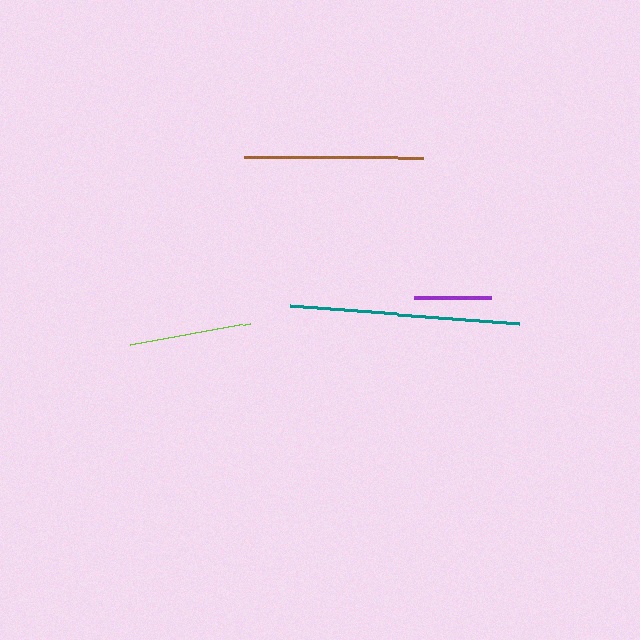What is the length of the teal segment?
The teal segment is approximately 230 pixels long.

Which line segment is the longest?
The teal line is the longest at approximately 230 pixels.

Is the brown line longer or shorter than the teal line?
The teal line is longer than the brown line.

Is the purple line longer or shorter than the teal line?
The teal line is longer than the purple line.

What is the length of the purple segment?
The purple segment is approximately 77 pixels long.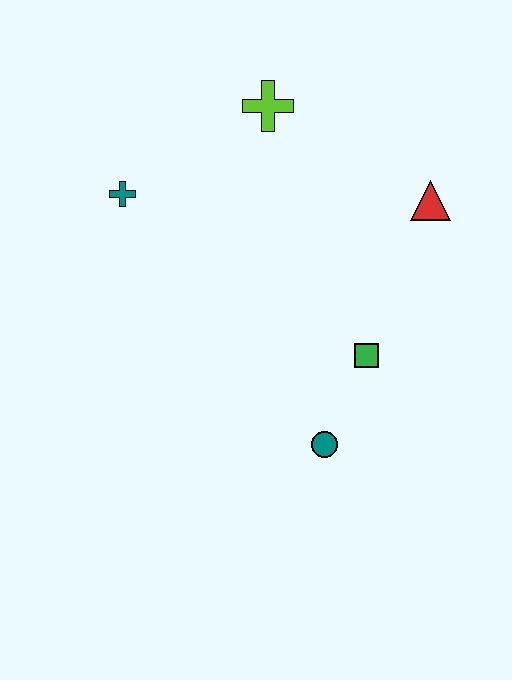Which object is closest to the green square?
The teal circle is closest to the green square.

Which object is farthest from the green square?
The teal cross is farthest from the green square.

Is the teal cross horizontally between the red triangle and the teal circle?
No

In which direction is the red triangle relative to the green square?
The red triangle is above the green square.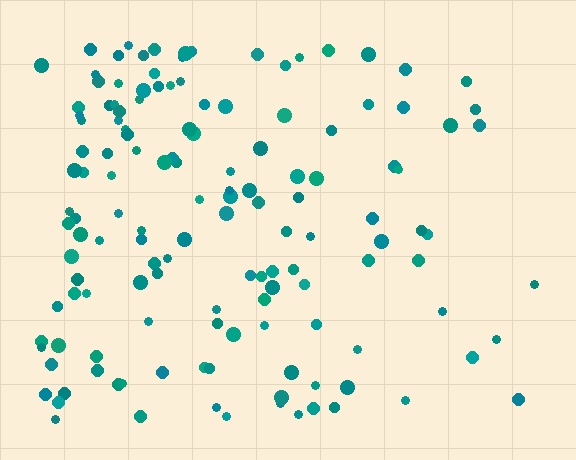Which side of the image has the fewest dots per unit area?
The right.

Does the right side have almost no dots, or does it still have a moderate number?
Still a moderate number, just noticeably fewer than the left.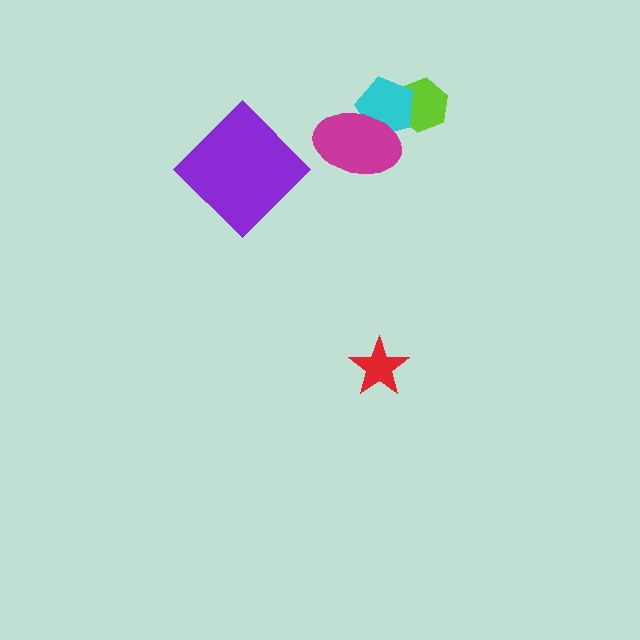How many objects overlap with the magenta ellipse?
1 object overlaps with the magenta ellipse.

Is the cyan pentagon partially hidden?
Yes, it is partially covered by another shape.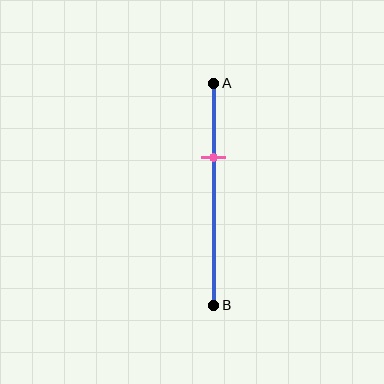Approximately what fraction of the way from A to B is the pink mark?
The pink mark is approximately 35% of the way from A to B.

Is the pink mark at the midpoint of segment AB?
No, the mark is at about 35% from A, not at the 50% midpoint.